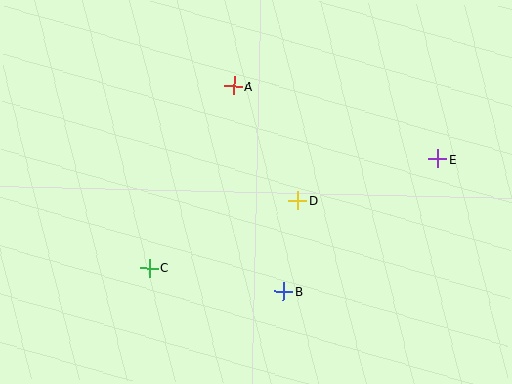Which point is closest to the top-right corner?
Point E is closest to the top-right corner.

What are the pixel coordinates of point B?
Point B is at (284, 291).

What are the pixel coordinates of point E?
Point E is at (438, 159).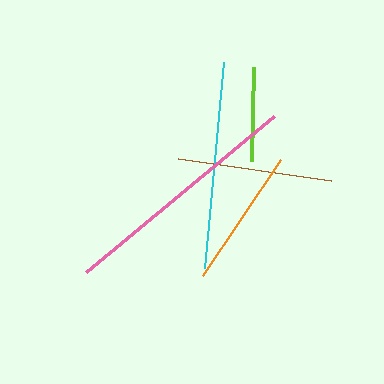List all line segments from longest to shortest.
From longest to shortest: pink, cyan, brown, orange, lime.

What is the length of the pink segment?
The pink segment is approximately 244 pixels long.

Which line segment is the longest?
The pink line is the longest at approximately 244 pixels.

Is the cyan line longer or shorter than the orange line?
The cyan line is longer than the orange line.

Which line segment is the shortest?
The lime line is the shortest at approximately 94 pixels.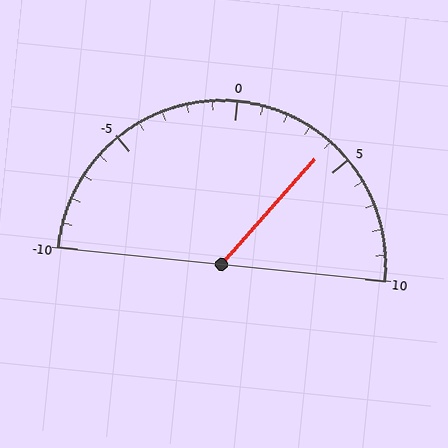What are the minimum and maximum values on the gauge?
The gauge ranges from -10 to 10.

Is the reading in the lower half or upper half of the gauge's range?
The reading is in the upper half of the range (-10 to 10).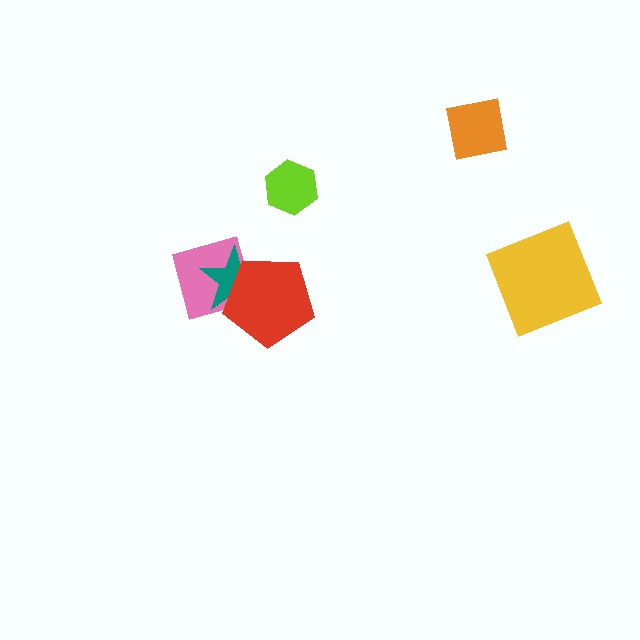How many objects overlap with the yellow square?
0 objects overlap with the yellow square.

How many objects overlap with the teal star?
2 objects overlap with the teal star.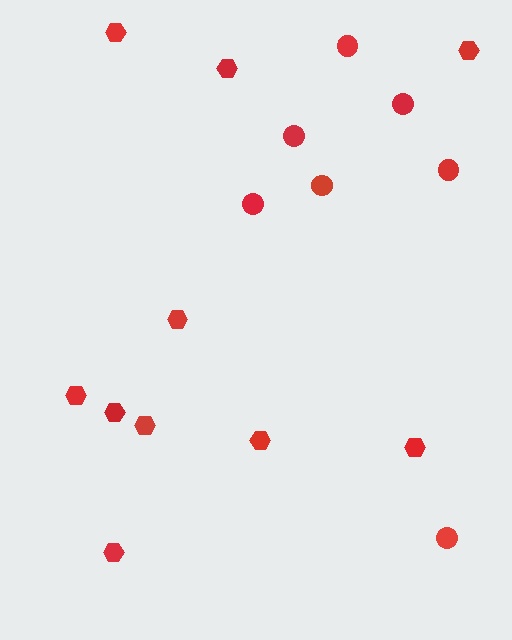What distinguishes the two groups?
There are 2 groups: one group of hexagons (10) and one group of circles (7).